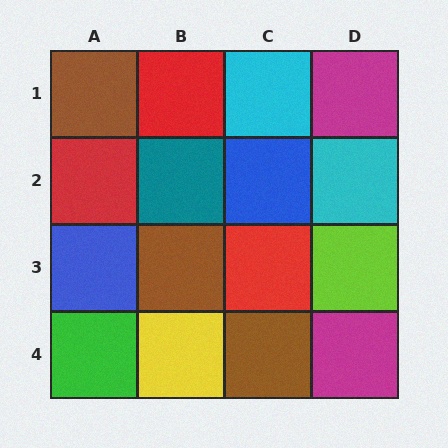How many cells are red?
3 cells are red.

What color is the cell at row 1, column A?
Brown.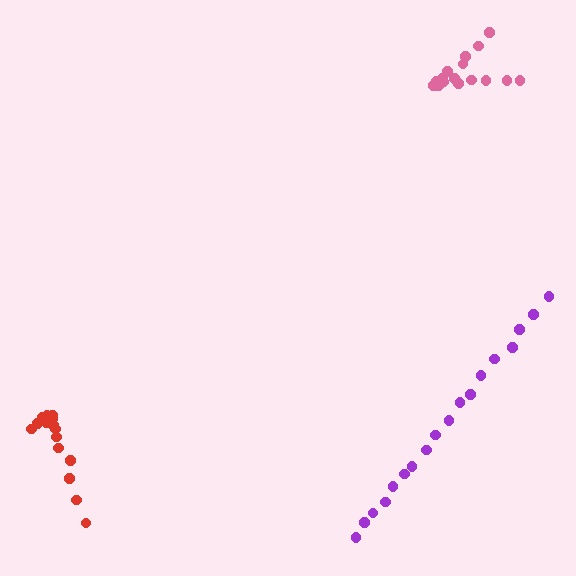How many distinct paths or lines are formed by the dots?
There are 3 distinct paths.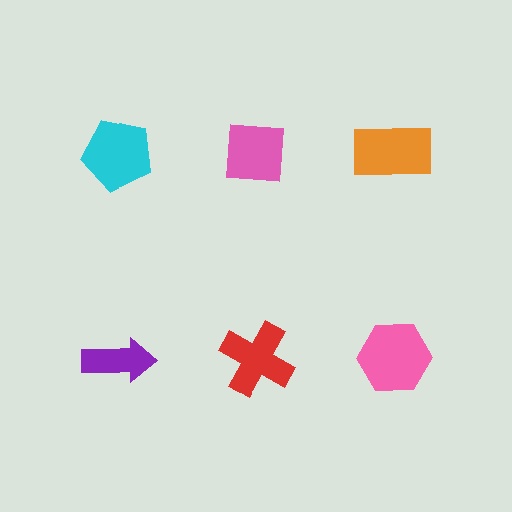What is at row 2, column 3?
A pink hexagon.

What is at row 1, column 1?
A cyan pentagon.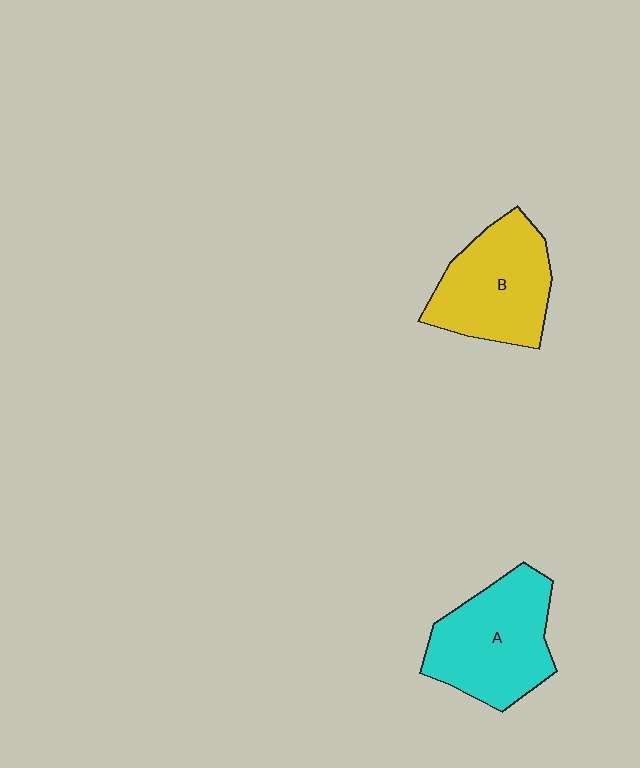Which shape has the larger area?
Shape A (cyan).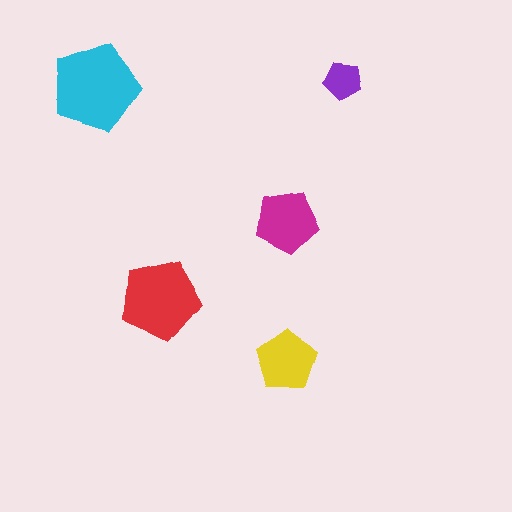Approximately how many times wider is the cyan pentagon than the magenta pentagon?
About 1.5 times wider.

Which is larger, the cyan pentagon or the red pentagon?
The cyan one.